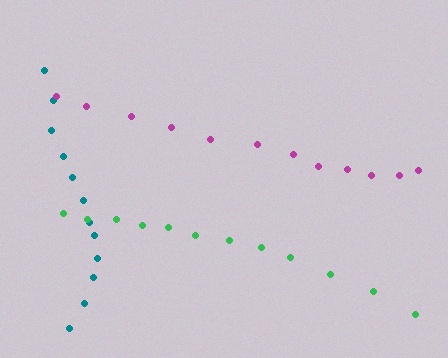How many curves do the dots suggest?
There are 3 distinct paths.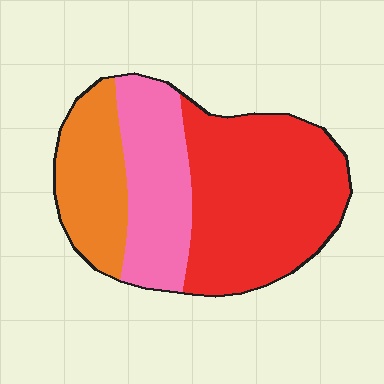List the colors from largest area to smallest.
From largest to smallest: red, pink, orange.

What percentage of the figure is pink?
Pink takes up about one quarter (1/4) of the figure.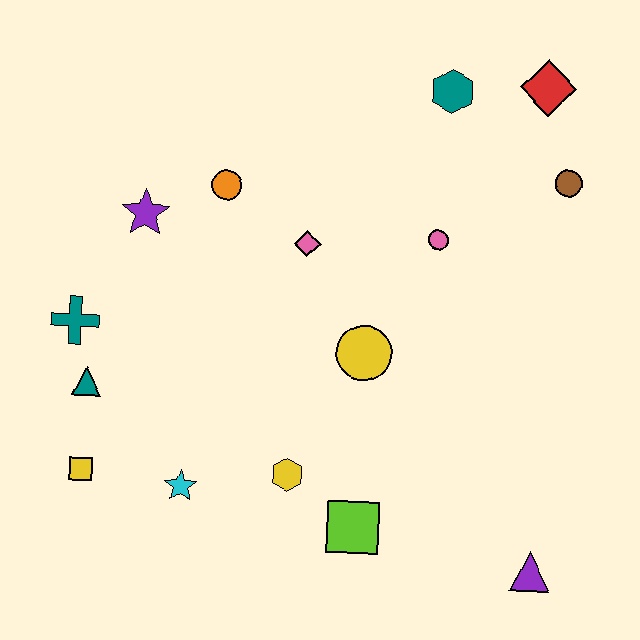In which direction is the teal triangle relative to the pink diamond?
The teal triangle is to the left of the pink diamond.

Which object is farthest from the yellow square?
The red diamond is farthest from the yellow square.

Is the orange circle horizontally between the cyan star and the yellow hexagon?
Yes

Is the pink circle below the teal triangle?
No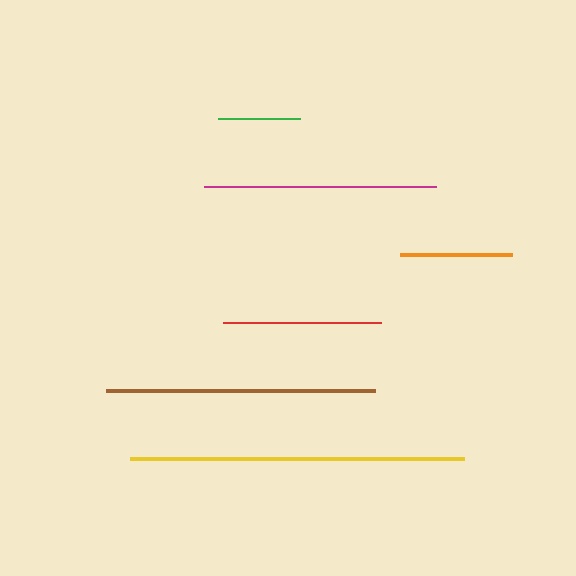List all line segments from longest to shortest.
From longest to shortest: yellow, brown, magenta, red, orange, green.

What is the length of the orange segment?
The orange segment is approximately 112 pixels long.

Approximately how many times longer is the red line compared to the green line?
The red line is approximately 1.9 times the length of the green line.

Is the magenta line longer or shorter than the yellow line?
The yellow line is longer than the magenta line.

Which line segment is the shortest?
The green line is the shortest at approximately 82 pixels.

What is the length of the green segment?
The green segment is approximately 82 pixels long.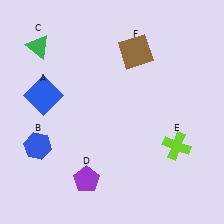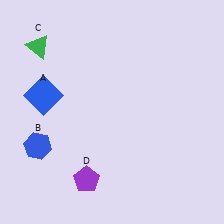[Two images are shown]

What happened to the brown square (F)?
The brown square (F) was removed in Image 2. It was in the top-right area of Image 1.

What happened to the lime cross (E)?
The lime cross (E) was removed in Image 2. It was in the bottom-right area of Image 1.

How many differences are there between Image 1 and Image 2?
There are 2 differences between the two images.